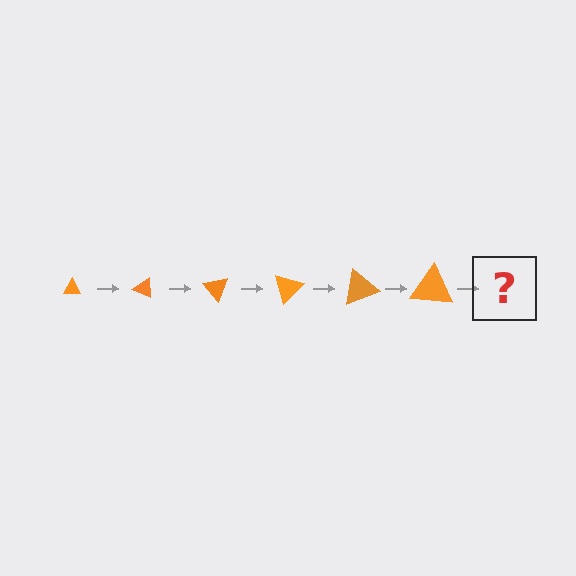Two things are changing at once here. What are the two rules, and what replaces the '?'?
The two rules are that the triangle grows larger each step and it rotates 25 degrees each step. The '?' should be a triangle, larger than the previous one and rotated 150 degrees from the start.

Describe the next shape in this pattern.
It should be a triangle, larger than the previous one and rotated 150 degrees from the start.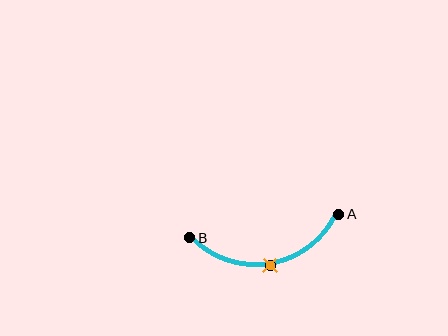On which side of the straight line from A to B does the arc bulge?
The arc bulges below the straight line connecting A and B.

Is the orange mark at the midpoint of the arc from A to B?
Yes. The orange mark lies on the arc at equal arc-length from both A and B — it is the arc midpoint.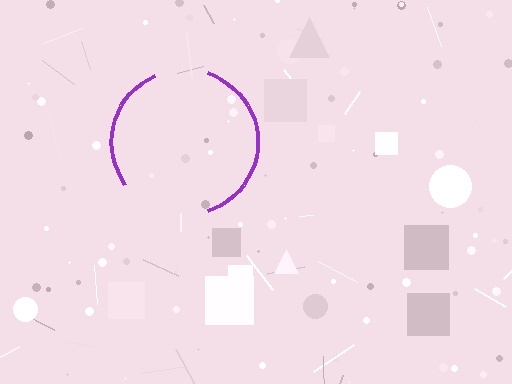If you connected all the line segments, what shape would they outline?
They would outline a circle.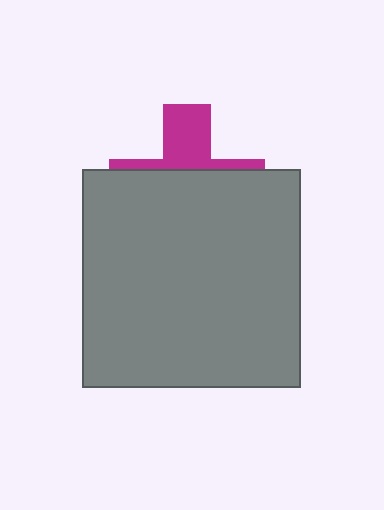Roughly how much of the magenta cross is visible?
A small part of it is visible (roughly 34%).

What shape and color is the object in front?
The object in front is a gray square.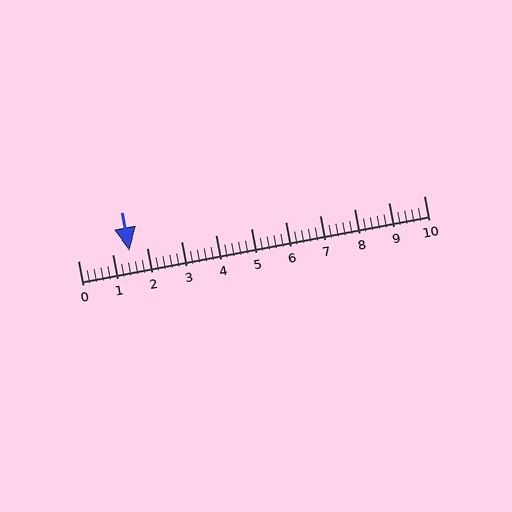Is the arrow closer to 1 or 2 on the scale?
The arrow is closer to 2.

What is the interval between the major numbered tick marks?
The major tick marks are spaced 1 units apart.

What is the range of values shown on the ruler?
The ruler shows values from 0 to 10.